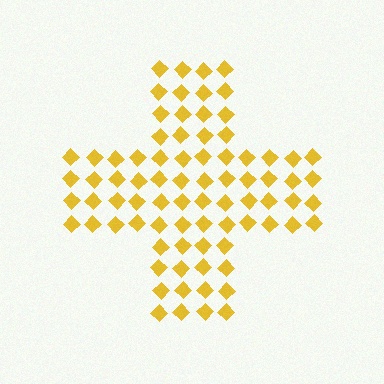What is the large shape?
The large shape is a cross.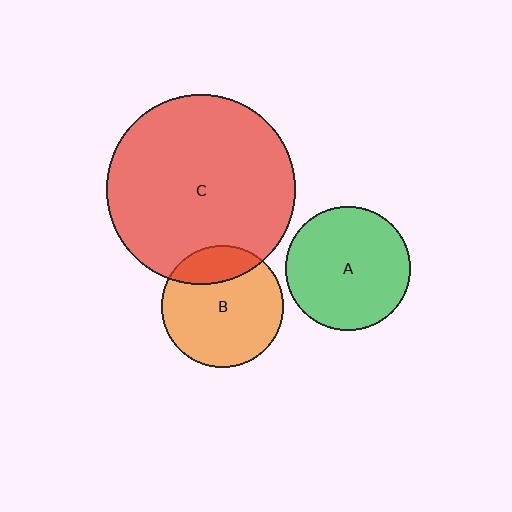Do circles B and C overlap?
Yes.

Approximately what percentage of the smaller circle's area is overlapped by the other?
Approximately 20%.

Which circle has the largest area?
Circle C (red).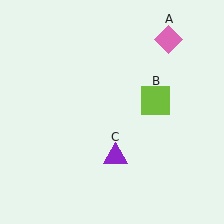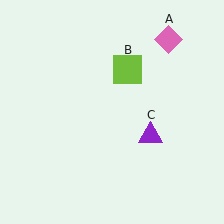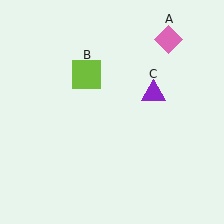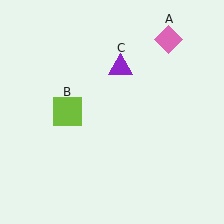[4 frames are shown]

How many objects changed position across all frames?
2 objects changed position: lime square (object B), purple triangle (object C).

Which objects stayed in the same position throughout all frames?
Pink diamond (object A) remained stationary.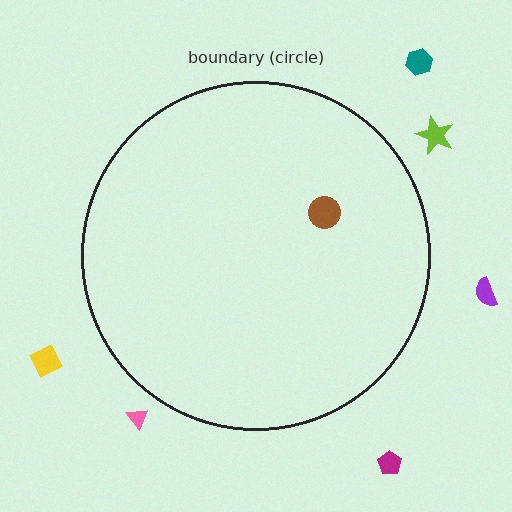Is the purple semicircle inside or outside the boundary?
Outside.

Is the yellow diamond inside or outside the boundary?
Outside.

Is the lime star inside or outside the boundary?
Outside.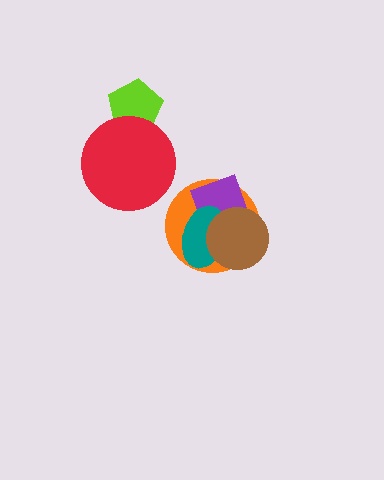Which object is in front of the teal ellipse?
The brown circle is in front of the teal ellipse.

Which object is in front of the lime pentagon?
The red circle is in front of the lime pentagon.